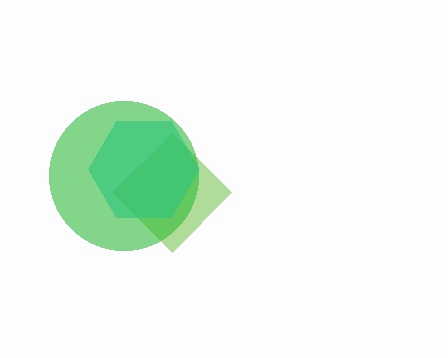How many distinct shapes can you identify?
There are 3 distinct shapes: a lime diamond, a cyan hexagon, a green circle.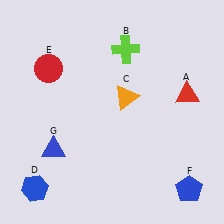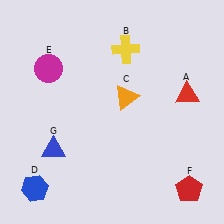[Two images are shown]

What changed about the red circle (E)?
In Image 1, E is red. In Image 2, it changed to magenta.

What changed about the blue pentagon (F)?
In Image 1, F is blue. In Image 2, it changed to red.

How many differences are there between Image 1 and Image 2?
There are 3 differences between the two images.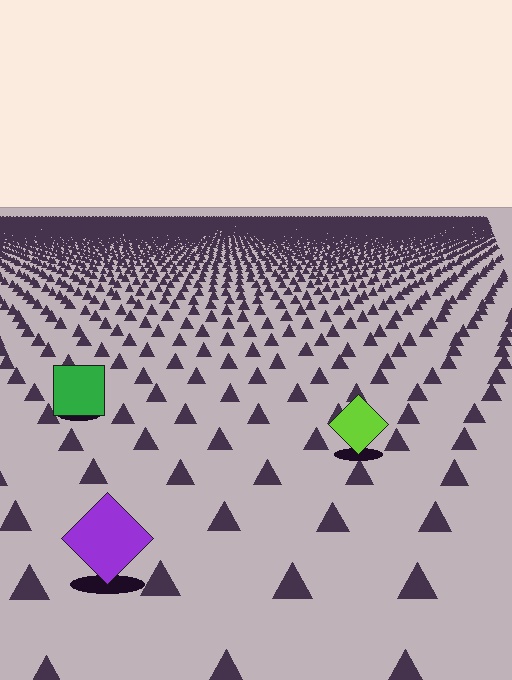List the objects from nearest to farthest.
From nearest to farthest: the purple diamond, the lime diamond, the green square.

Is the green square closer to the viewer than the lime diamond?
No. The lime diamond is closer — you can tell from the texture gradient: the ground texture is coarser near it.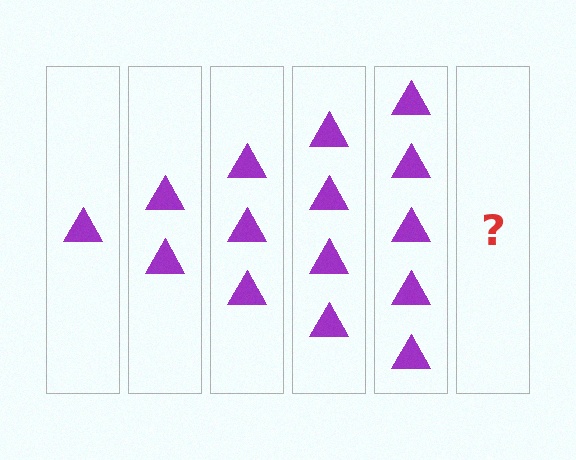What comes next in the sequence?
The next element should be 6 triangles.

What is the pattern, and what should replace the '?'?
The pattern is that each step adds one more triangle. The '?' should be 6 triangles.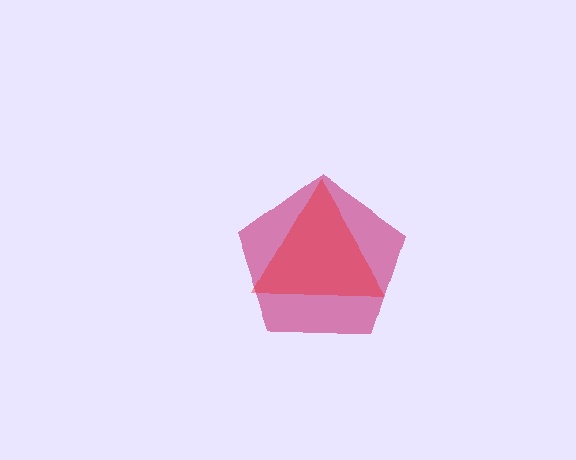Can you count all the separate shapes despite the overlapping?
Yes, there are 2 separate shapes.